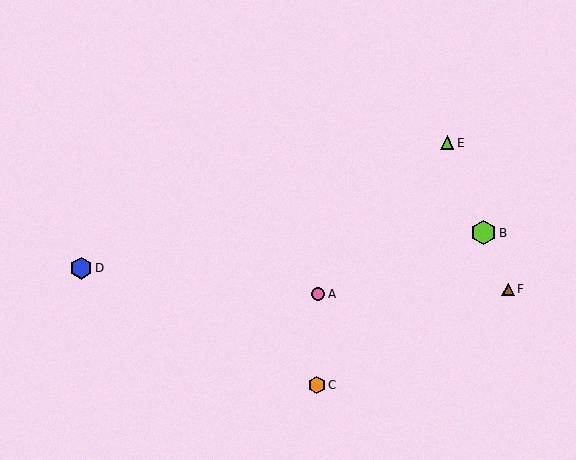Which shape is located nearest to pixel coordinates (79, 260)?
The blue hexagon (labeled D) at (81, 268) is nearest to that location.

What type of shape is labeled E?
Shape E is a lime triangle.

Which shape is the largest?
The lime hexagon (labeled B) is the largest.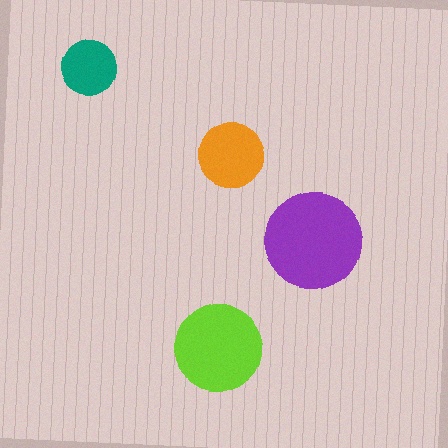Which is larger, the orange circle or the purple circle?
The purple one.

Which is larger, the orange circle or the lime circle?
The lime one.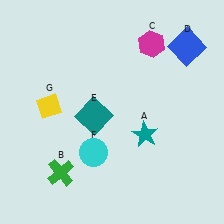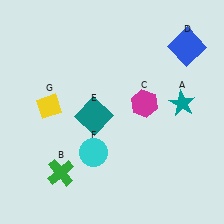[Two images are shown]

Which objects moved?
The objects that moved are: the teal star (A), the magenta hexagon (C).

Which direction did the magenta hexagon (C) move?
The magenta hexagon (C) moved down.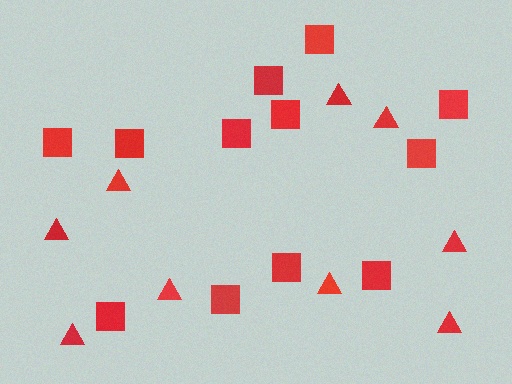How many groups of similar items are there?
There are 2 groups: one group of triangles (9) and one group of squares (12).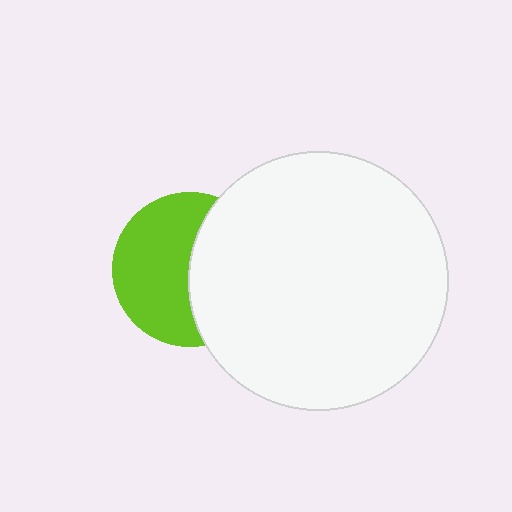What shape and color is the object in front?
The object in front is a white circle.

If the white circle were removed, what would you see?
You would see the complete lime circle.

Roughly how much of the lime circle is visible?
About half of it is visible (roughly 55%).